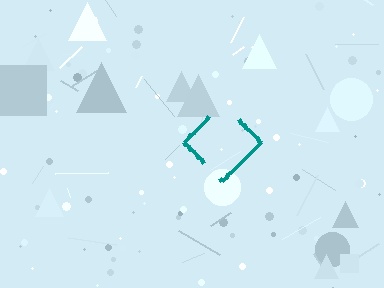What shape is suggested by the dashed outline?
The dashed outline suggests a diamond.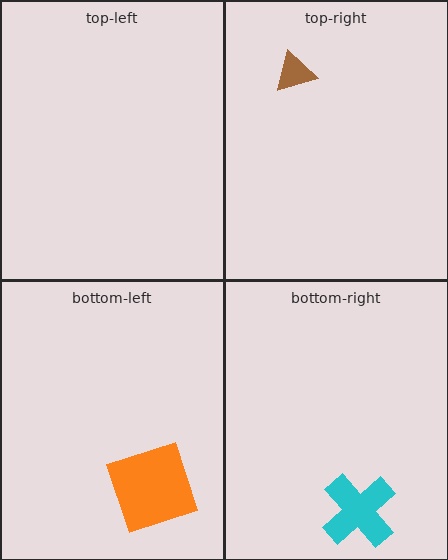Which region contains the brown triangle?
The top-right region.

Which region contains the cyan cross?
The bottom-right region.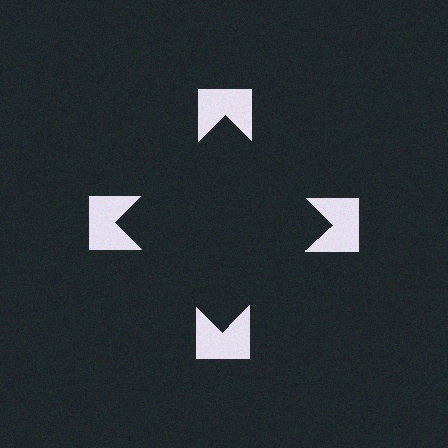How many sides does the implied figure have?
4 sides.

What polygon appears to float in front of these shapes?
An illusory square — its edges are inferred from the aligned wedge cuts in the notched squares, not physically drawn.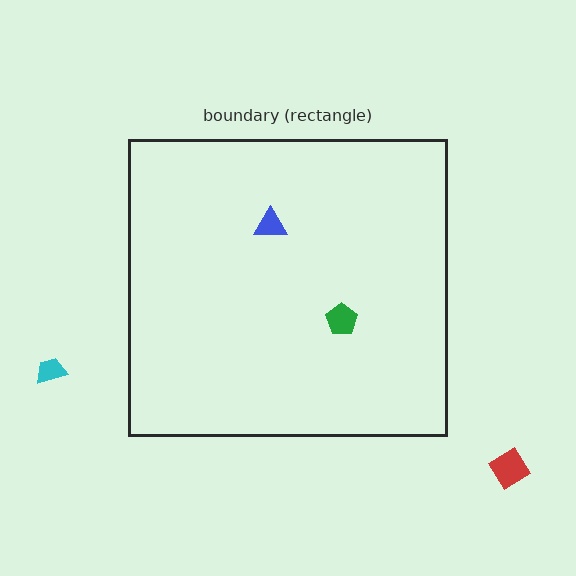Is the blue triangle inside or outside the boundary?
Inside.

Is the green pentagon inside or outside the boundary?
Inside.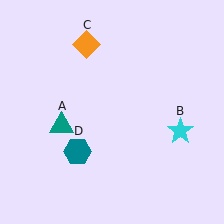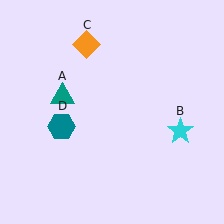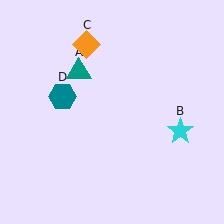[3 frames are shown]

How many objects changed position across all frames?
2 objects changed position: teal triangle (object A), teal hexagon (object D).